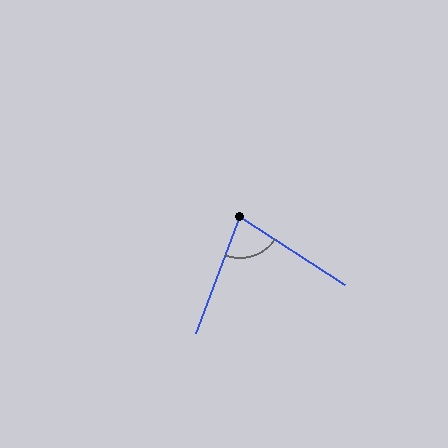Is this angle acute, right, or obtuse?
It is acute.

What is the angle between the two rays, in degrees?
Approximately 77 degrees.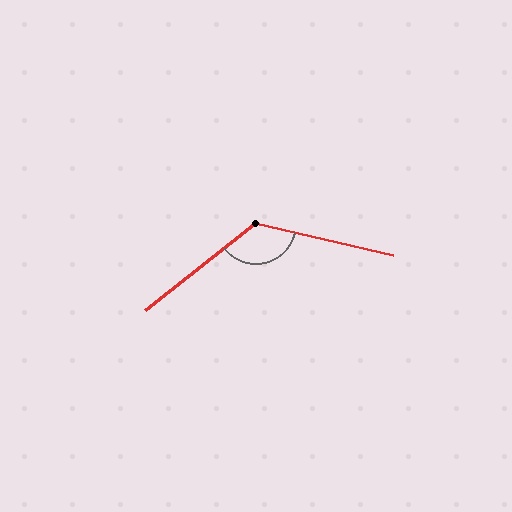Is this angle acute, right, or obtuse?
It is obtuse.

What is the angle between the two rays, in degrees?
Approximately 129 degrees.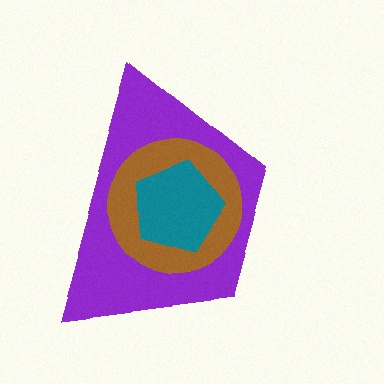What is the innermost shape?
The teal pentagon.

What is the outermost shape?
The purple trapezoid.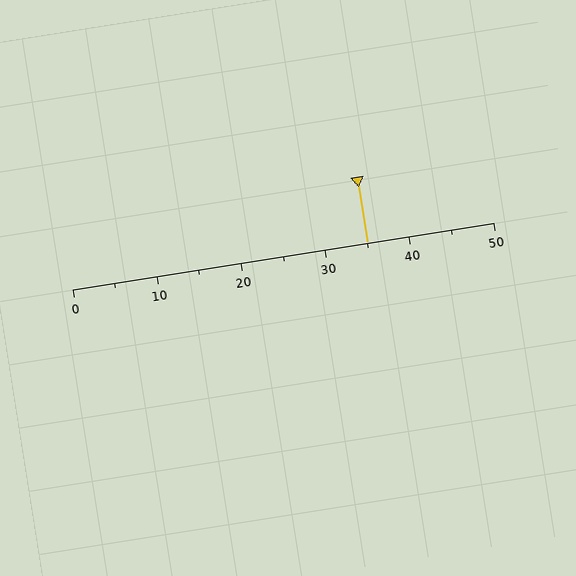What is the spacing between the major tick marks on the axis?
The major ticks are spaced 10 apart.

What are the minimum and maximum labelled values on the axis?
The axis runs from 0 to 50.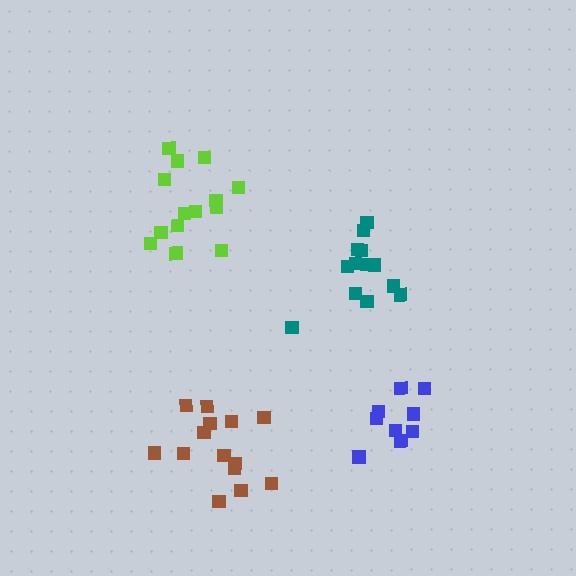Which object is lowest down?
The brown cluster is bottommost.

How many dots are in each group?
Group 1: 13 dots, Group 2: 14 dots, Group 3: 14 dots, Group 4: 9 dots (50 total).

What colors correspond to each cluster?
The clusters are colored: teal, lime, brown, blue.